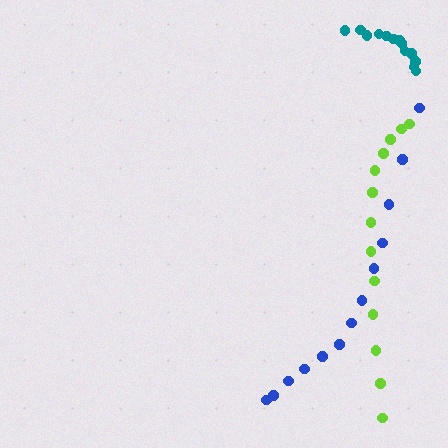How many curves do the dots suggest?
There are 3 distinct paths.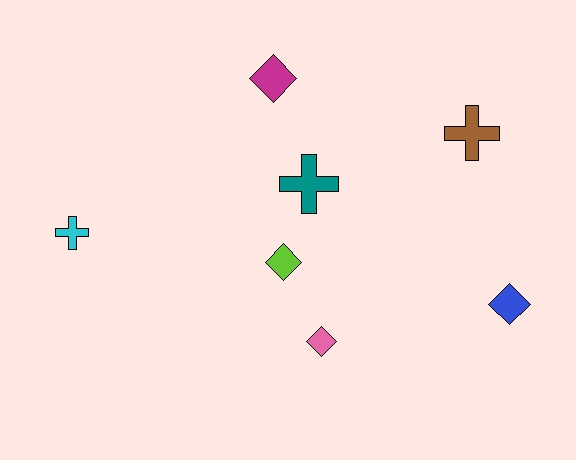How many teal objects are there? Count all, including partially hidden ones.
There is 1 teal object.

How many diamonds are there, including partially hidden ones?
There are 4 diamonds.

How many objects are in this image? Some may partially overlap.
There are 7 objects.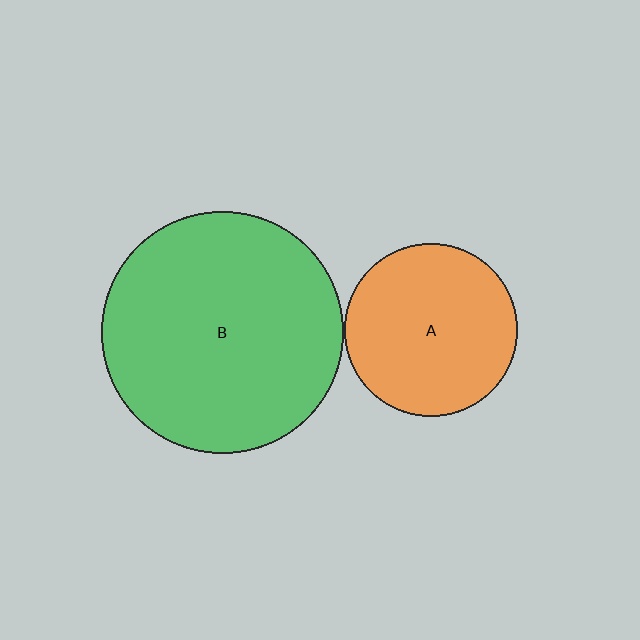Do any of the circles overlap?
No, none of the circles overlap.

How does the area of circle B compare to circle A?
Approximately 1.9 times.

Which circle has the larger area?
Circle B (green).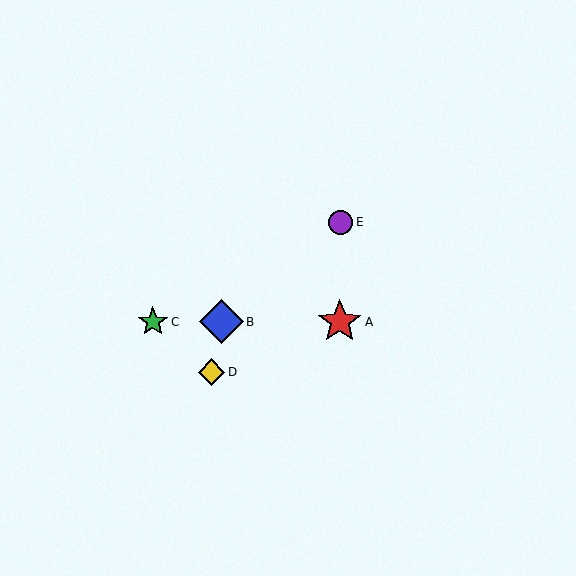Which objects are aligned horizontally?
Objects A, B, C are aligned horizontally.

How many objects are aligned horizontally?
3 objects (A, B, C) are aligned horizontally.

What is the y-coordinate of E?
Object E is at y≈222.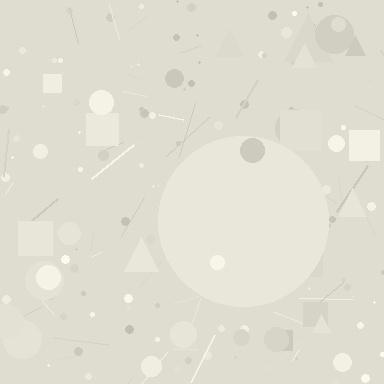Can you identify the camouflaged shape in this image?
The camouflaged shape is a circle.